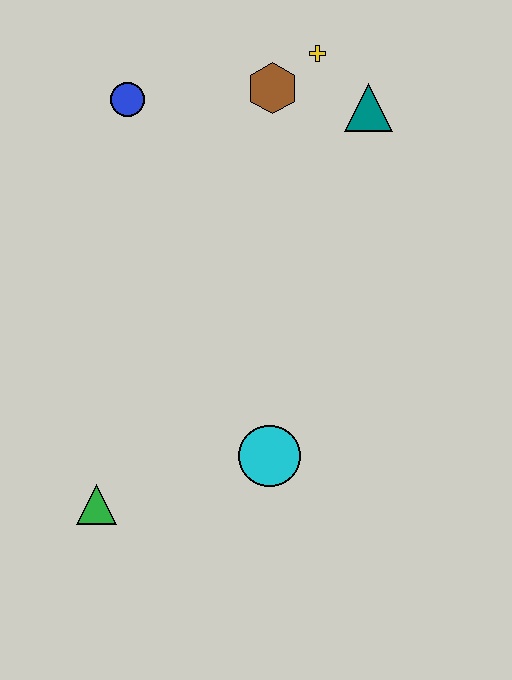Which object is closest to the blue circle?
The brown hexagon is closest to the blue circle.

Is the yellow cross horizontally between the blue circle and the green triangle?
No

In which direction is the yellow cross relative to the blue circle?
The yellow cross is to the right of the blue circle.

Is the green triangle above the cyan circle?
No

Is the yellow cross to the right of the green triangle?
Yes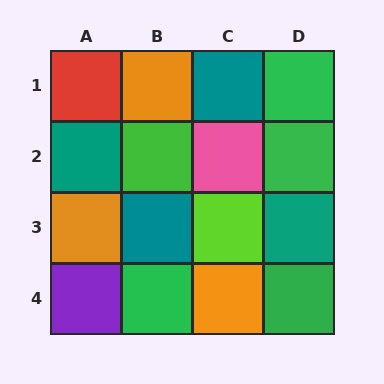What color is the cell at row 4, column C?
Orange.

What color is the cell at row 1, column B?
Orange.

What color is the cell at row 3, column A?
Orange.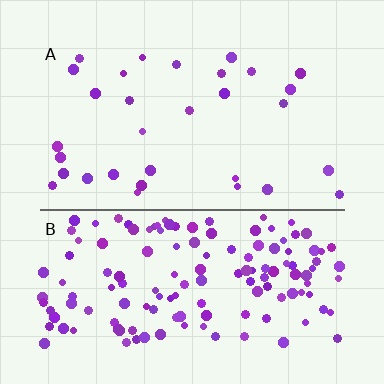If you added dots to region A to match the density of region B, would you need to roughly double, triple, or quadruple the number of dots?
Approximately quadruple.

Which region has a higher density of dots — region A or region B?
B (the bottom).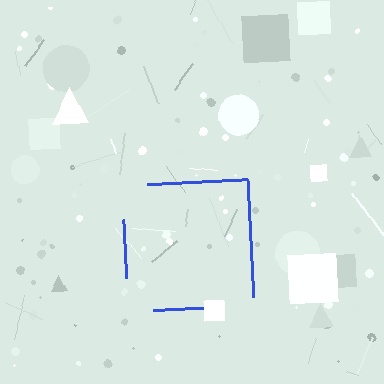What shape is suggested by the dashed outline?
The dashed outline suggests a square.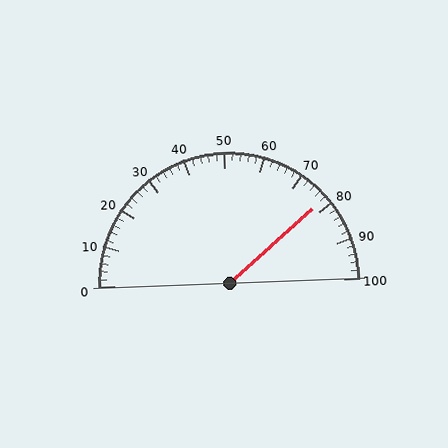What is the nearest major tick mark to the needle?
The nearest major tick mark is 80.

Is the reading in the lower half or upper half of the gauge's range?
The reading is in the upper half of the range (0 to 100).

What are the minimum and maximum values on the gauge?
The gauge ranges from 0 to 100.